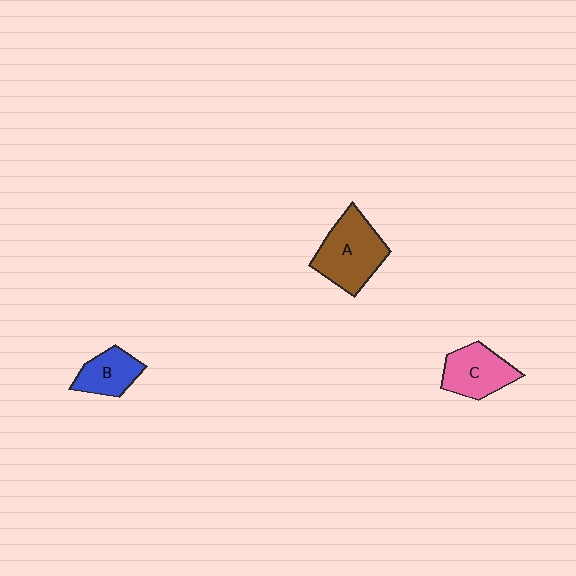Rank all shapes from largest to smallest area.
From largest to smallest: A (brown), C (pink), B (blue).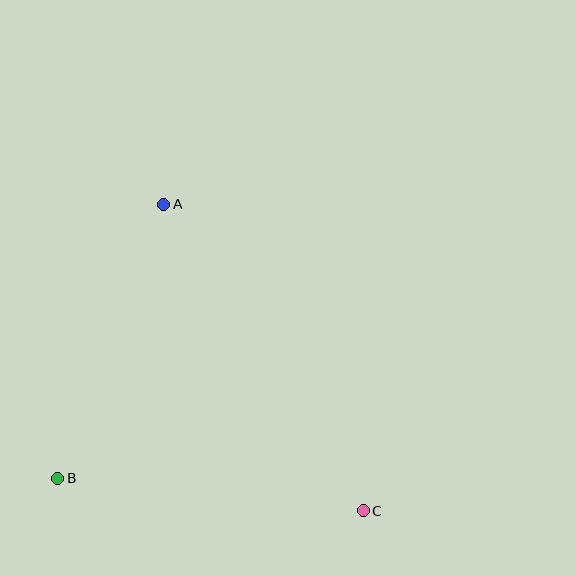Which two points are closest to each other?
Points A and B are closest to each other.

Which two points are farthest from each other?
Points A and C are farthest from each other.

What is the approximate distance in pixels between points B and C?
The distance between B and C is approximately 307 pixels.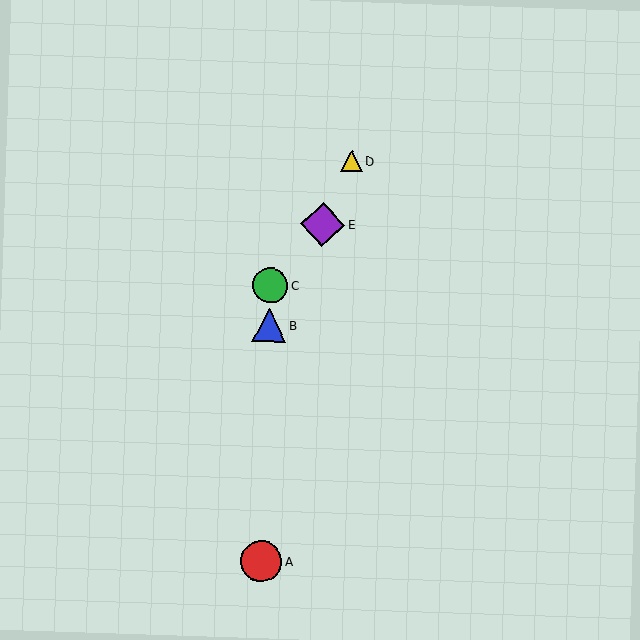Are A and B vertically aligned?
Yes, both are at x≈261.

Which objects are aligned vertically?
Objects A, B, C are aligned vertically.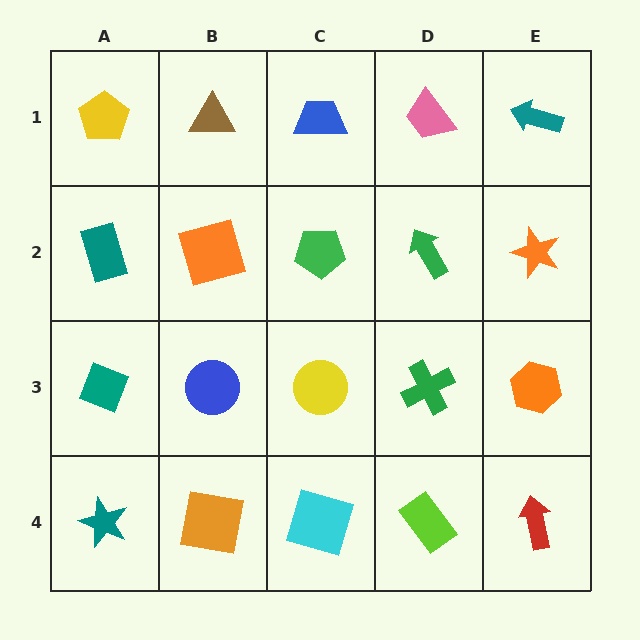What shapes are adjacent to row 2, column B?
A brown triangle (row 1, column B), a blue circle (row 3, column B), a teal rectangle (row 2, column A), a green pentagon (row 2, column C).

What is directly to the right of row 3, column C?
A green cross.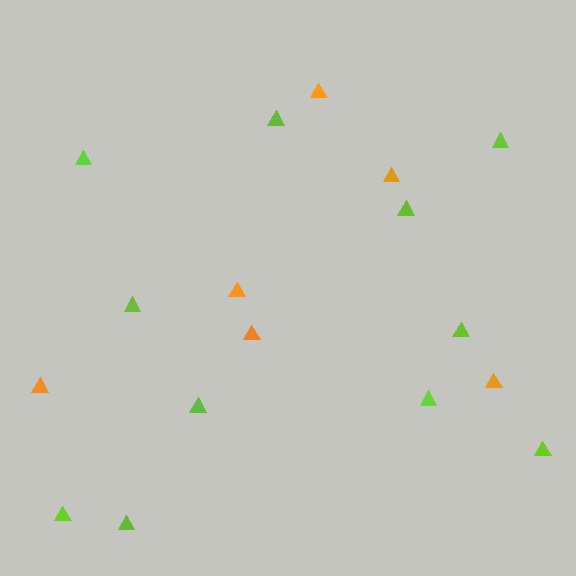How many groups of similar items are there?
There are 2 groups: one group of lime triangles (11) and one group of orange triangles (6).